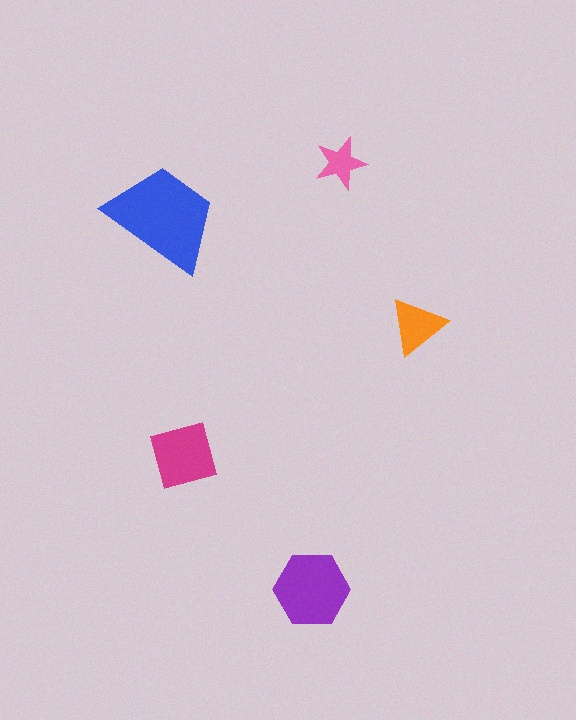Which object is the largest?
The blue trapezoid.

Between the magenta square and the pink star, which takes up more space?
The magenta square.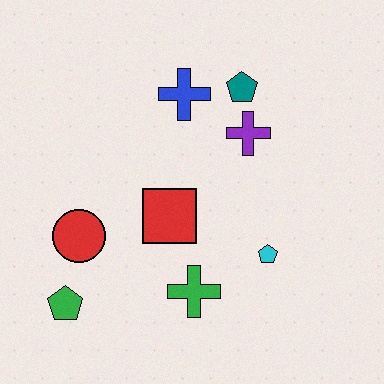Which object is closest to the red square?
The green cross is closest to the red square.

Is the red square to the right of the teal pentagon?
No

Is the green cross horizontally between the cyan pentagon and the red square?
Yes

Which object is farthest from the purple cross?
The green pentagon is farthest from the purple cross.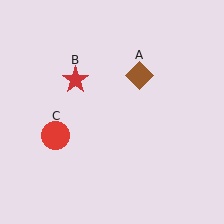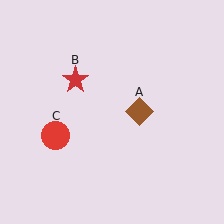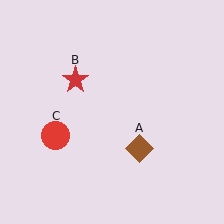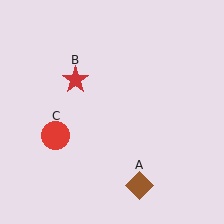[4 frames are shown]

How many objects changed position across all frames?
1 object changed position: brown diamond (object A).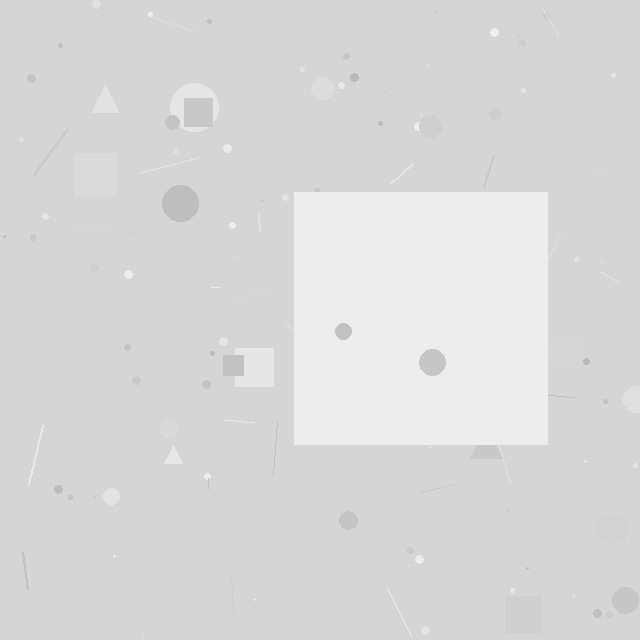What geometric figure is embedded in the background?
A square is embedded in the background.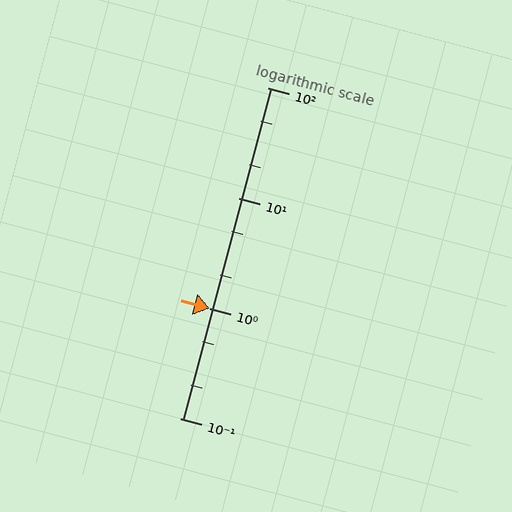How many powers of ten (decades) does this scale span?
The scale spans 3 decades, from 0.1 to 100.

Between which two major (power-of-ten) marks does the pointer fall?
The pointer is between 0.1 and 1.